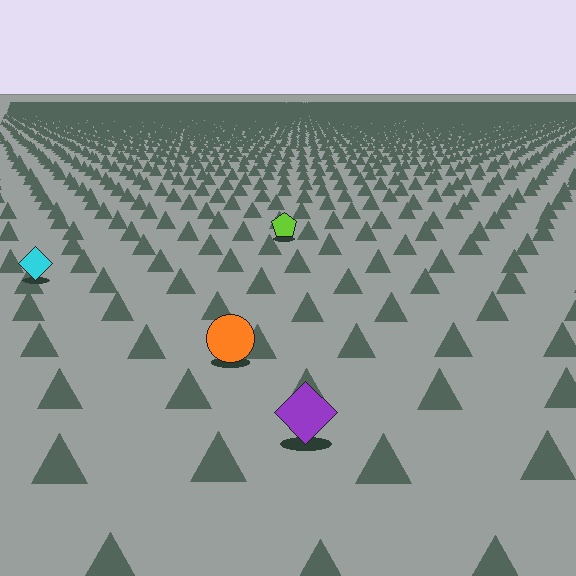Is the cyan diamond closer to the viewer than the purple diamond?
No. The purple diamond is closer — you can tell from the texture gradient: the ground texture is coarser near it.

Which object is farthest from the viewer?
The lime pentagon is farthest from the viewer. It appears smaller and the ground texture around it is denser.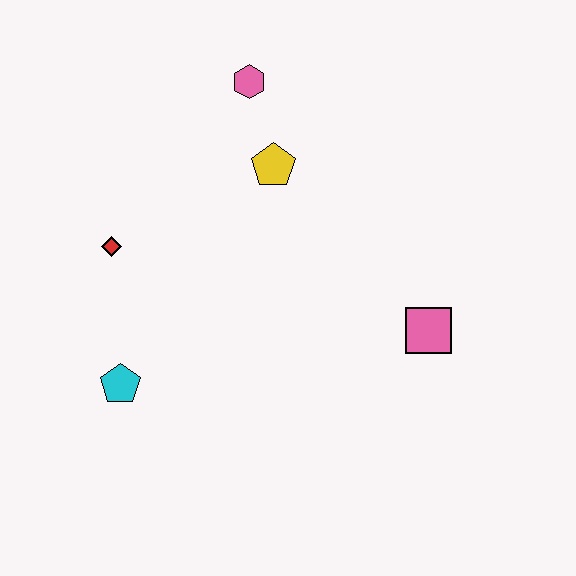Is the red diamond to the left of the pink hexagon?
Yes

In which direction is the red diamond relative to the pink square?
The red diamond is to the left of the pink square.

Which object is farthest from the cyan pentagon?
The pink hexagon is farthest from the cyan pentagon.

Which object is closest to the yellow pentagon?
The pink hexagon is closest to the yellow pentagon.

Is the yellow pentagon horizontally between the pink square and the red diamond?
Yes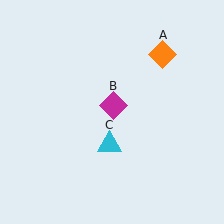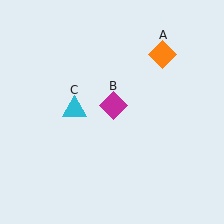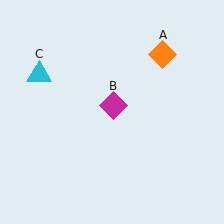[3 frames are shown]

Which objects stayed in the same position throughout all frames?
Orange diamond (object A) and magenta diamond (object B) remained stationary.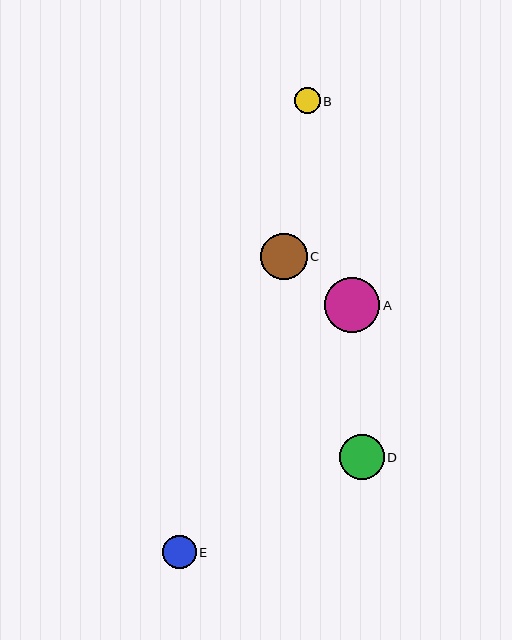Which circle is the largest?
Circle A is the largest with a size of approximately 55 pixels.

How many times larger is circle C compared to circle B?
Circle C is approximately 1.8 times the size of circle B.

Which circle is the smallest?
Circle B is the smallest with a size of approximately 26 pixels.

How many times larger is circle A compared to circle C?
Circle A is approximately 1.2 times the size of circle C.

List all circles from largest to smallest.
From largest to smallest: A, C, D, E, B.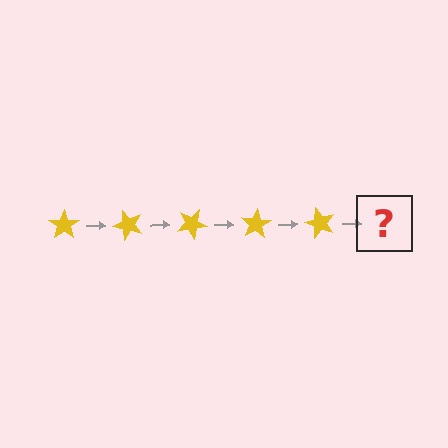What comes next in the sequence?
The next element should be a yellow star rotated 250 degrees.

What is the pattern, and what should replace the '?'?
The pattern is that the star rotates 50 degrees each step. The '?' should be a yellow star rotated 250 degrees.